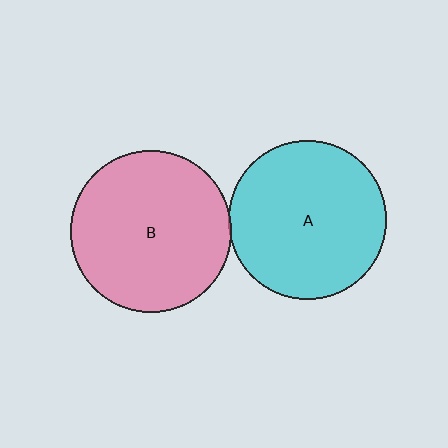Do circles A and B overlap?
Yes.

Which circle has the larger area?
Circle B (pink).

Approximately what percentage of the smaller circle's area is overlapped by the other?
Approximately 5%.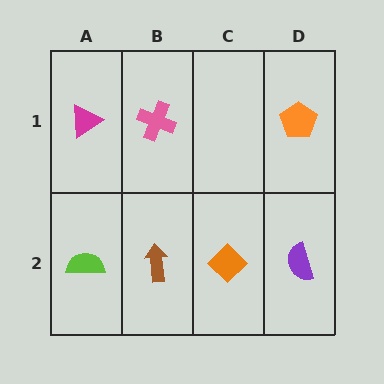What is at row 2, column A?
A lime semicircle.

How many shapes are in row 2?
4 shapes.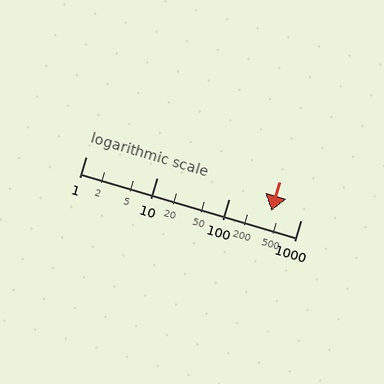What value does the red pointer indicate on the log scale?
The pointer indicates approximately 390.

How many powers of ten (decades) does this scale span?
The scale spans 3 decades, from 1 to 1000.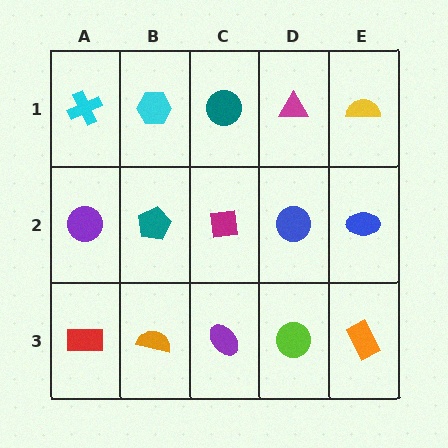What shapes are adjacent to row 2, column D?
A magenta triangle (row 1, column D), a lime circle (row 3, column D), a magenta square (row 2, column C), a blue ellipse (row 2, column E).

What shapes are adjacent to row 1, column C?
A magenta square (row 2, column C), a cyan hexagon (row 1, column B), a magenta triangle (row 1, column D).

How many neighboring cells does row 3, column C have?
3.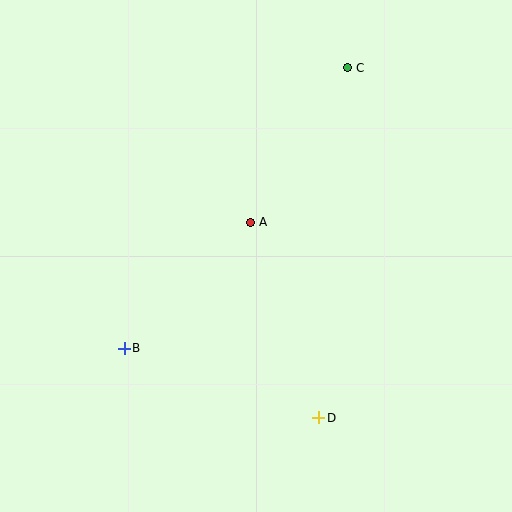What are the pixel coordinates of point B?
Point B is at (124, 348).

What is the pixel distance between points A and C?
The distance between A and C is 182 pixels.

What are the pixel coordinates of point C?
Point C is at (348, 68).